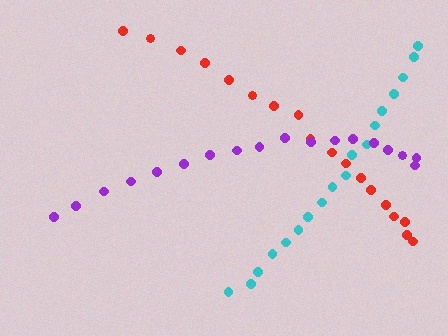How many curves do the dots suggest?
There are 3 distinct paths.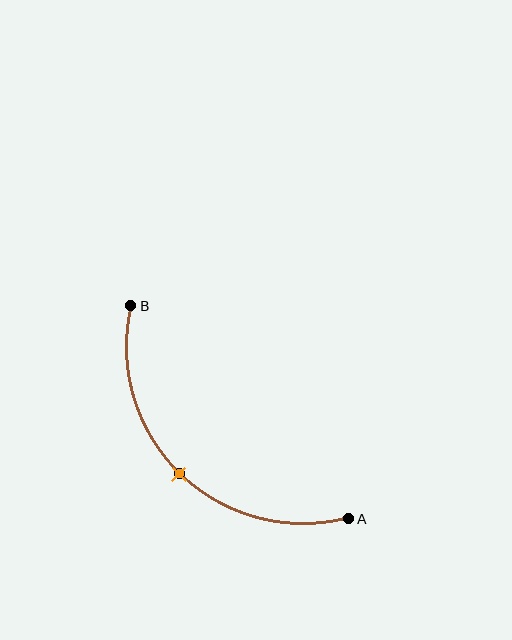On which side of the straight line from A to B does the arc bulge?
The arc bulges below and to the left of the straight line connecting A and B.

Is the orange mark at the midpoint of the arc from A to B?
Yes. The orange mark lies on the arc at equal arc-length from both A and B — it is the arc midpoint.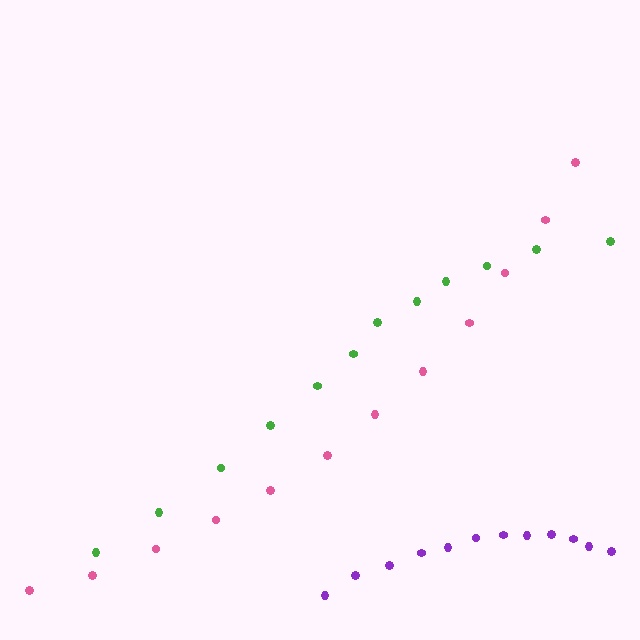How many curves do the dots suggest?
There are 3 distinct paths.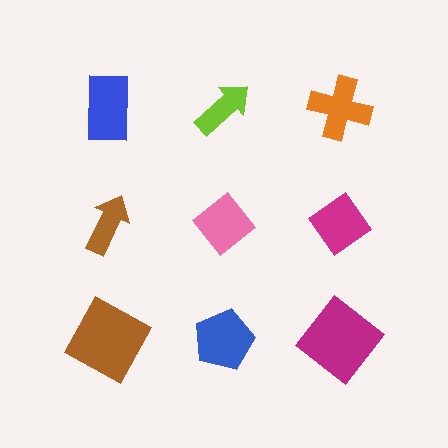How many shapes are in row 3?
3 shapes.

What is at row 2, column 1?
A brown arrow.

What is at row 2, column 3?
A magenta diamond.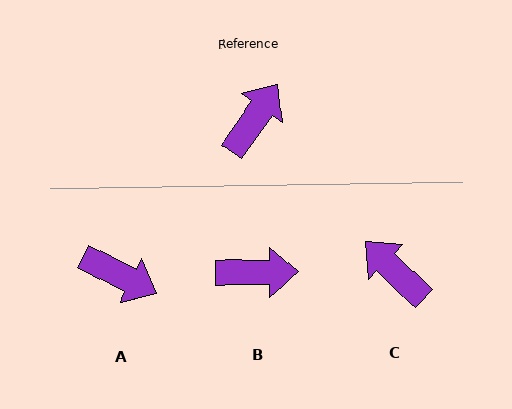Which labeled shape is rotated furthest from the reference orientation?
A, about 82 degrees away.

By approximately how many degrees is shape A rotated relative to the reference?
Approximately 82 degrees clockwise.